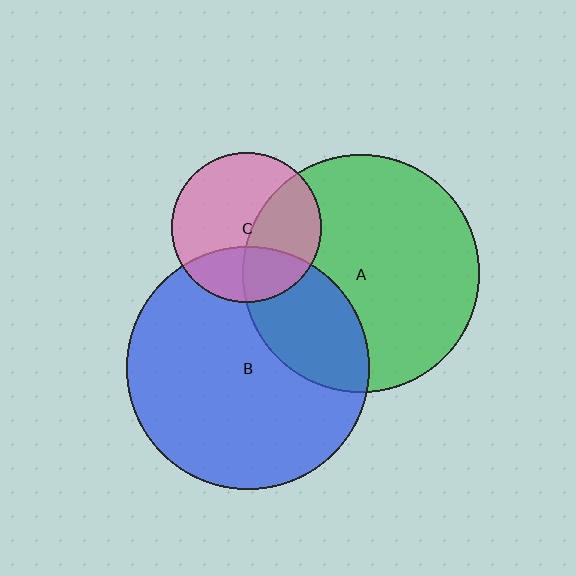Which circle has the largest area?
Circle B (blue).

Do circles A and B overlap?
Yes.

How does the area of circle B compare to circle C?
Approximately 2.6 times.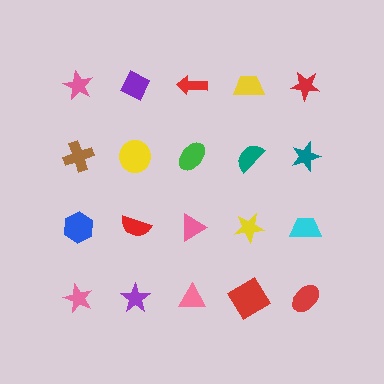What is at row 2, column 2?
A yellow circle.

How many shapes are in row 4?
5 shapes.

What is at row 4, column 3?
A pink triangle.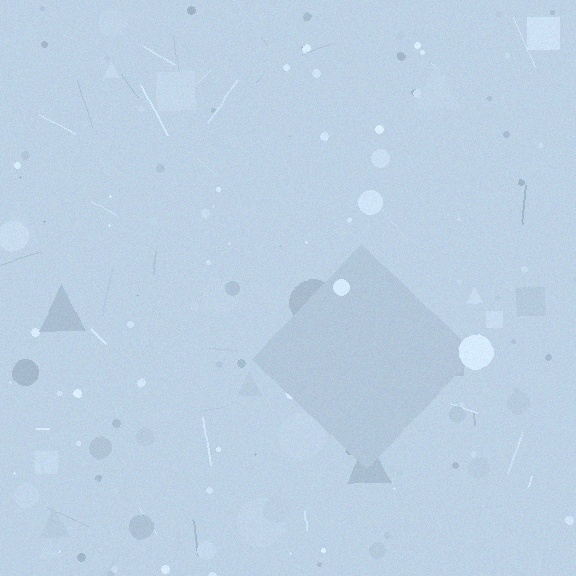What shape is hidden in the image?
A diamond is hidden in the image.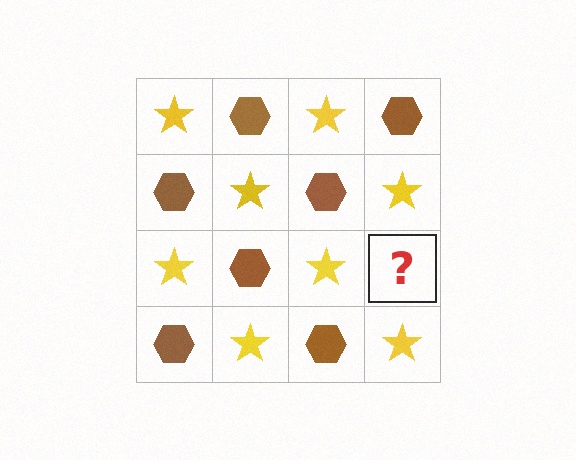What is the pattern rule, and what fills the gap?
The rule is that it alternates yellow star and brown hexagon in a checkerboard pattern. The gap should be filled with a brown hexagon.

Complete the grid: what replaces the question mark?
The question mark should be replaced with a brown hexagon.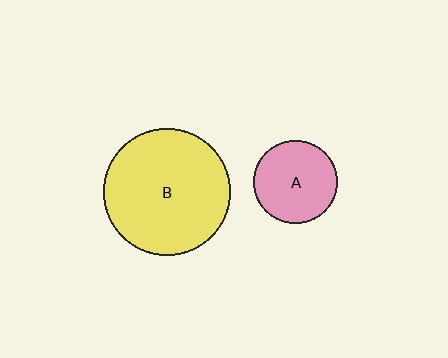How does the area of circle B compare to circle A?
Approximately 2.3 times.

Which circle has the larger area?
Circle B (yellow).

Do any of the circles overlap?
No, none of the circles overlap.